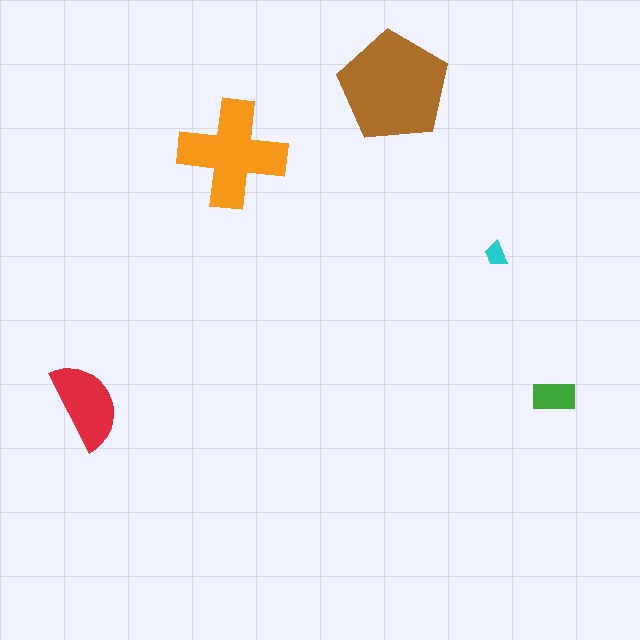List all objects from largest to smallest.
The brown pentagon, the orange cross, the red semicircle, the green rectangle, the cyan trapezoid.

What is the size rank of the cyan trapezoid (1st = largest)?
5th.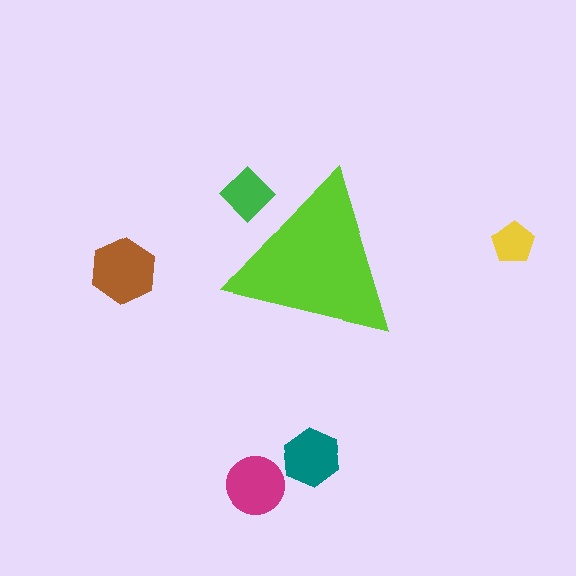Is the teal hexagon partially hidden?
No, the teal hexagon is fully visible.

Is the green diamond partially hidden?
Yes, the green diamond is partially hidden behind the lime triangle.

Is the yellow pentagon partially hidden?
No, the yellow pentagon is fully visible.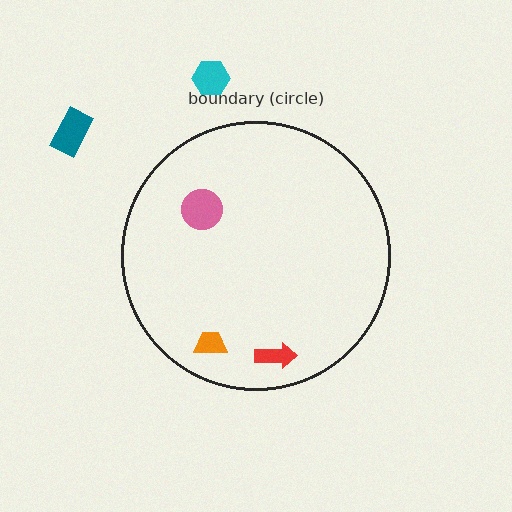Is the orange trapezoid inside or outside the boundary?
Inside.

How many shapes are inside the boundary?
3 inside, 2 outside.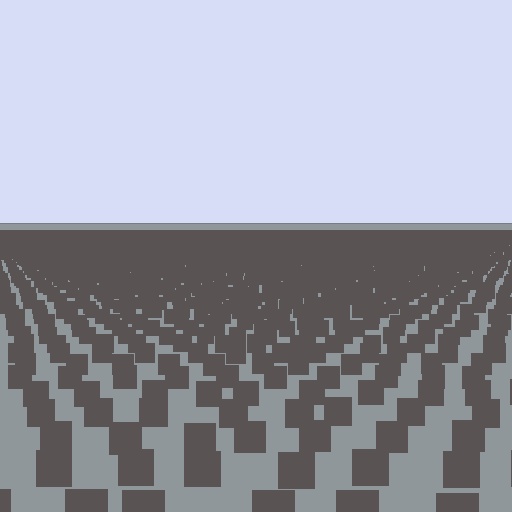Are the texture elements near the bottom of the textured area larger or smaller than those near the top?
Larger. Near the bottom, elements are closer to the viewer and appear at a bigger on-screen size.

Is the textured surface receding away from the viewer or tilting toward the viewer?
The surface is receding away from the viewer. Texture elements get smaller and denser toward the top.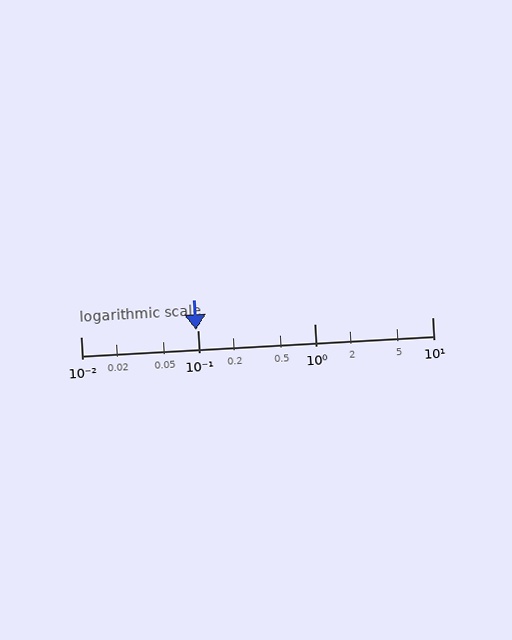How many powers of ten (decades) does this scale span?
The scale spans 3 decades, from 0.01 to 10.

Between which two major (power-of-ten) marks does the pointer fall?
The pointer is between 0.01 and 0.1.